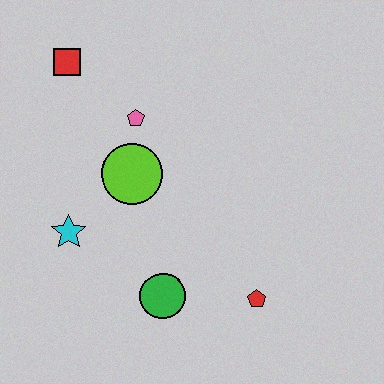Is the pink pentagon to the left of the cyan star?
No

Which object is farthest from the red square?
The red pentagon is farthest from the red square.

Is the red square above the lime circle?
Yes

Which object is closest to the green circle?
The red pentagon is closest to the green circle.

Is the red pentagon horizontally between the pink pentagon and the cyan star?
No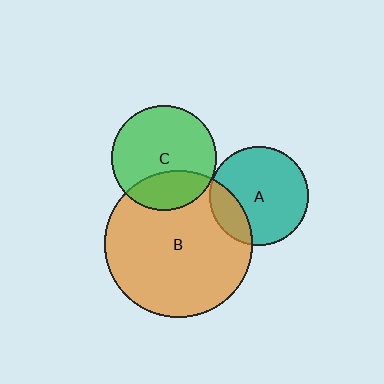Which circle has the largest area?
Circle B (orange).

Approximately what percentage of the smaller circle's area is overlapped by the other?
Approximately 20%.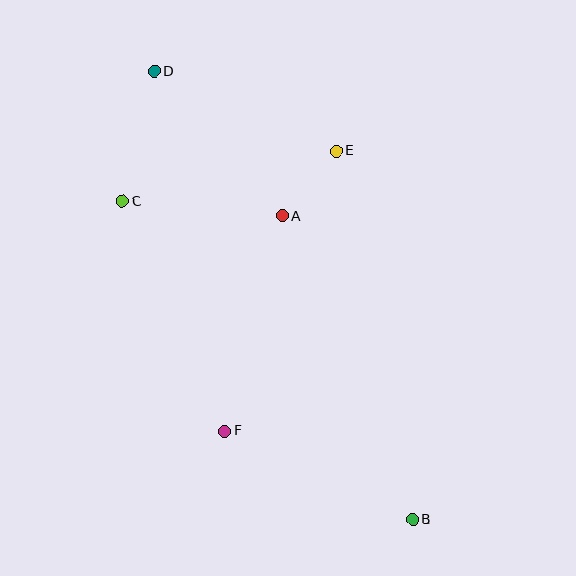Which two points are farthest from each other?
Points B and D are farthest from each other.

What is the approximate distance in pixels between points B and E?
The distance between B and E is approximately 376 pixels.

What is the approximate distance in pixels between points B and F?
The distance between B and F is approximately 207 pixels.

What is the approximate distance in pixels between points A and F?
The distance between A and F is approximately 223 pixels.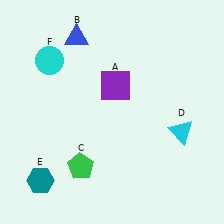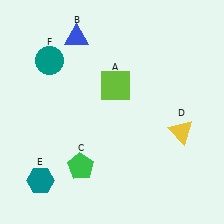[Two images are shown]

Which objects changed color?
A changed from purple to lime. D changed from cyan to yellow. F changed from cyan to teal.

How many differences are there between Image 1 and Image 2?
There are 3 differences between the two images.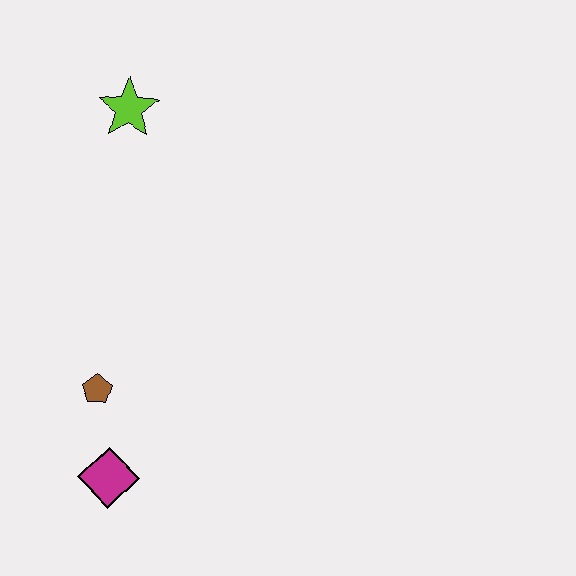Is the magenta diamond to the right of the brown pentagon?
Yes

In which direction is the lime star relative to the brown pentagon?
The lime star is above the brown pentagon.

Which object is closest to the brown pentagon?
The magenta diamond is closest to the brown pentagon.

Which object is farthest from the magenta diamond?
The lime star is farthest from the magenta diamond.